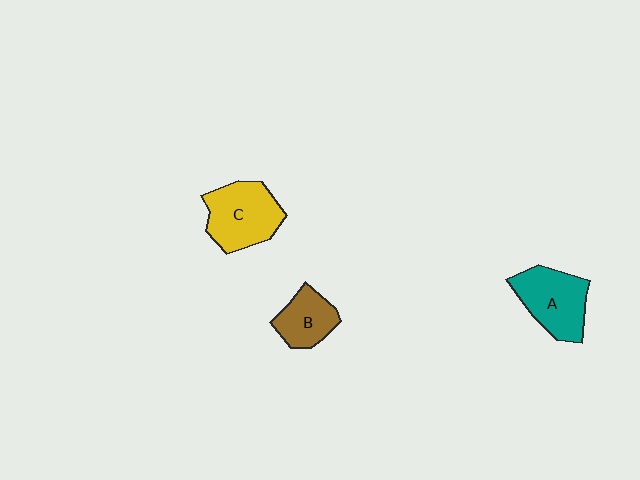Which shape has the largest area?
Shape C (yellow).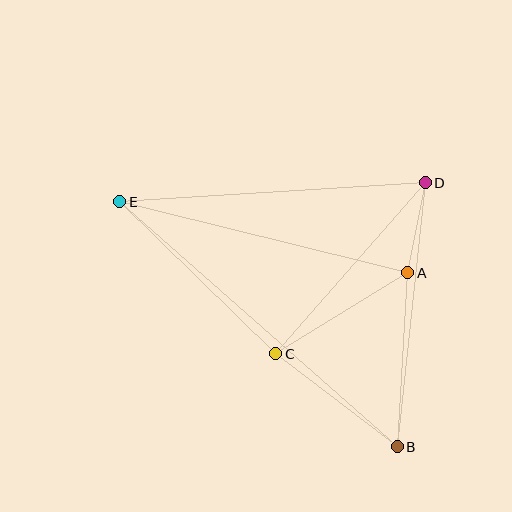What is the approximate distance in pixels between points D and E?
The distance between D and E is approximately 306 pixels.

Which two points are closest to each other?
Points A and D are closest to each other.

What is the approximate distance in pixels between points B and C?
The distance between B and C is approximately 153 pixels.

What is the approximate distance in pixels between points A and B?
The distance between A and B is approximately 174 pixels.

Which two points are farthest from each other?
Points B and E are farthest from each other.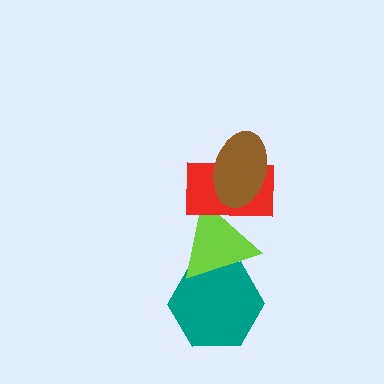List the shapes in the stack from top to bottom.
From top to bottom: the brown ellipse, the red rectangle, the lime triangle, the teal hexagon.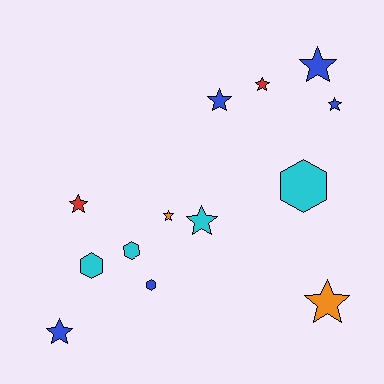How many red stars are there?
There are 2 red stars.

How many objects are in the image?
There are 13 objects.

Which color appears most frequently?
Blue, with 5 objects.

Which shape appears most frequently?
Star, with 9 objects.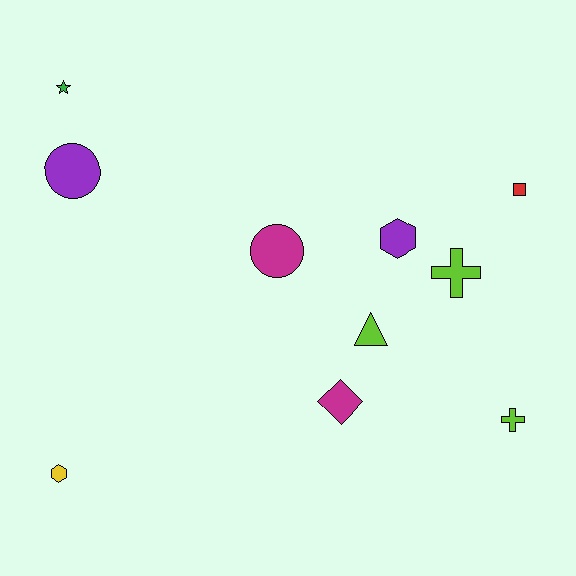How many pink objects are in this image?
There are no pink objects.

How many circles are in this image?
There are 2 circles.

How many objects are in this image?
There are 10 objects.